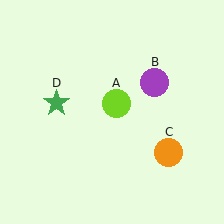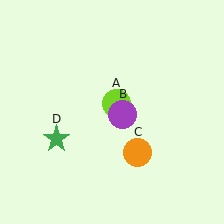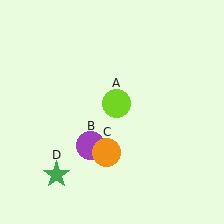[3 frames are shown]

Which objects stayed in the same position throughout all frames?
Lime circle (object A) remained stationary.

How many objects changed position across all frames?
3 objects changed position: purple circle (object B), orange circle (object C), green star (object D).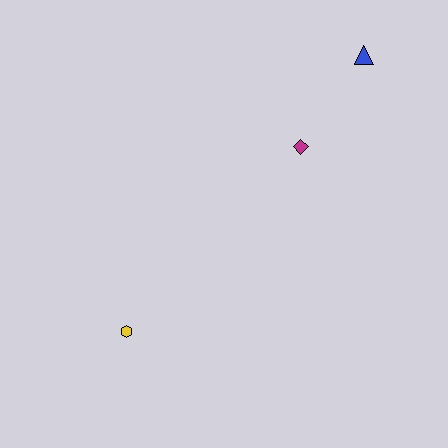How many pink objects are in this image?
There are no pink objects.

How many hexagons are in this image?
There is 1 hexagon.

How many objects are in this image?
There are 3 objects.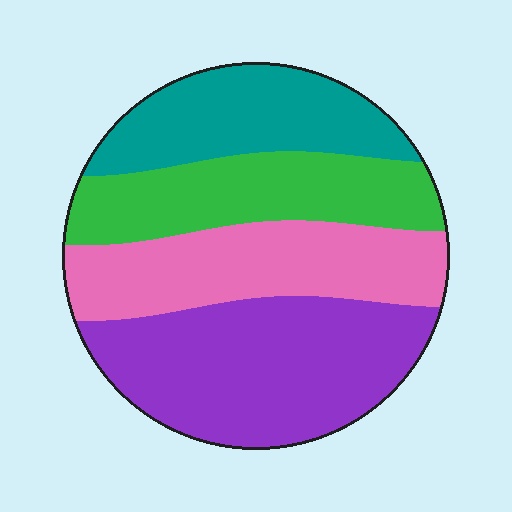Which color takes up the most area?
Purple, at roughly 35%.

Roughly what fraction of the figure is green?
Green takes up less than a quarter of the figure.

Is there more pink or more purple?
Purple.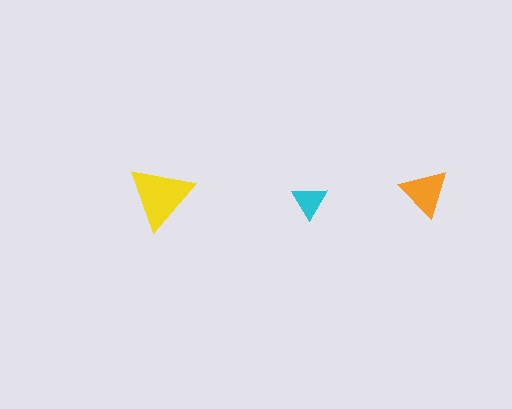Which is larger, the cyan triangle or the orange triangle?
The orange one.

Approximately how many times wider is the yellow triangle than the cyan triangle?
About 2 times wider.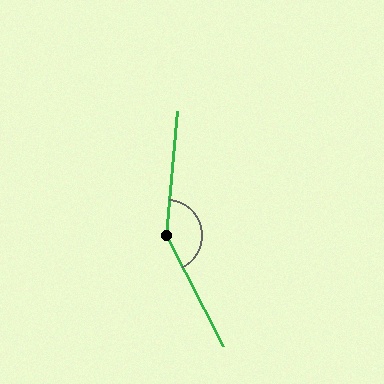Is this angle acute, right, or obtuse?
It is obtuse.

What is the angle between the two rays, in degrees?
Approximately 148 degrees.